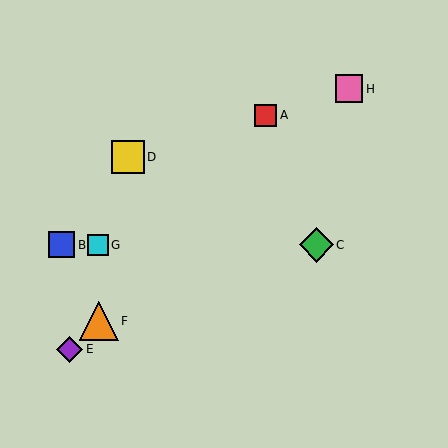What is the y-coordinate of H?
Object H is at y≈89.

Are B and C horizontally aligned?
Yes, both are at y≈245.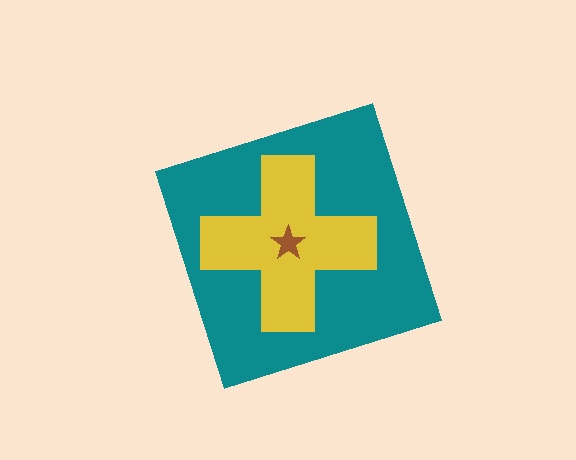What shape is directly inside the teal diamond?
The yellow cross.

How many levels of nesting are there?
3.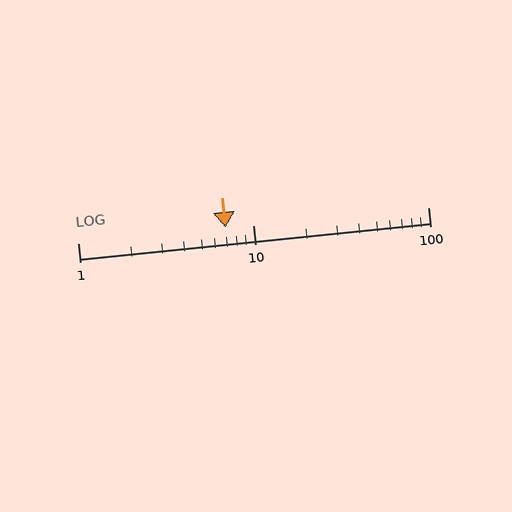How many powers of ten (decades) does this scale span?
The scale spans 2 decades, from 1 to 100.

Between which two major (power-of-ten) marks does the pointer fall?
The pointer is between 1 and 10.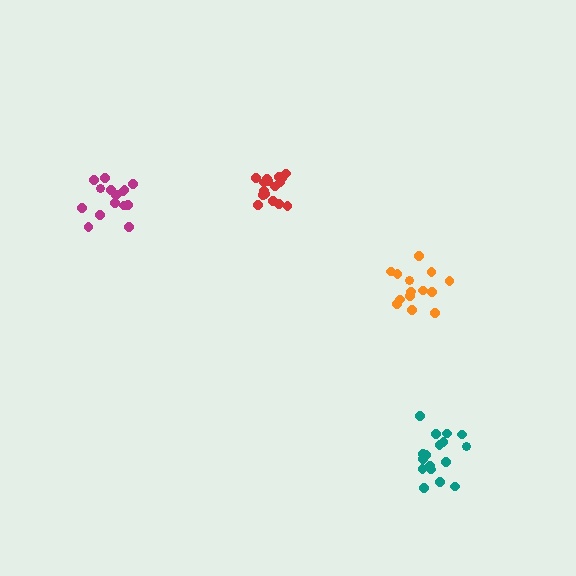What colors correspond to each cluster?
The clusters are colored: teal, orange, magenta, red.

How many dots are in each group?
Group 1: 17 dots, Group 2: 14 dots, Group 3: 16 dots, Group 4: 17 dots (64 total).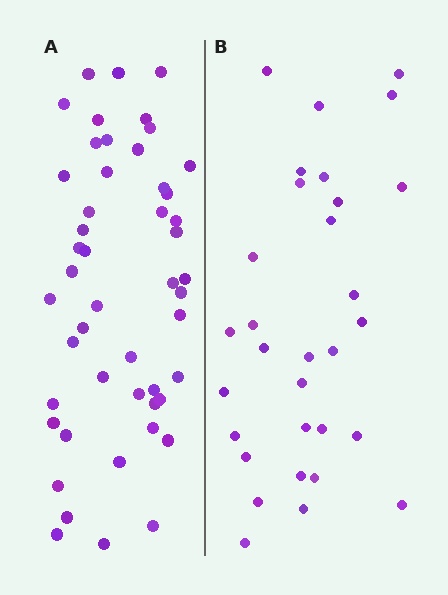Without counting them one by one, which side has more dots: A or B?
Region A (the left region) has more dots.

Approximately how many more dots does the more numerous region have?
Region A has approximately 20 more dots than region B.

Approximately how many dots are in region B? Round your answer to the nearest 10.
About 30 dots. (The exact count is 31, which rounds to 30.)